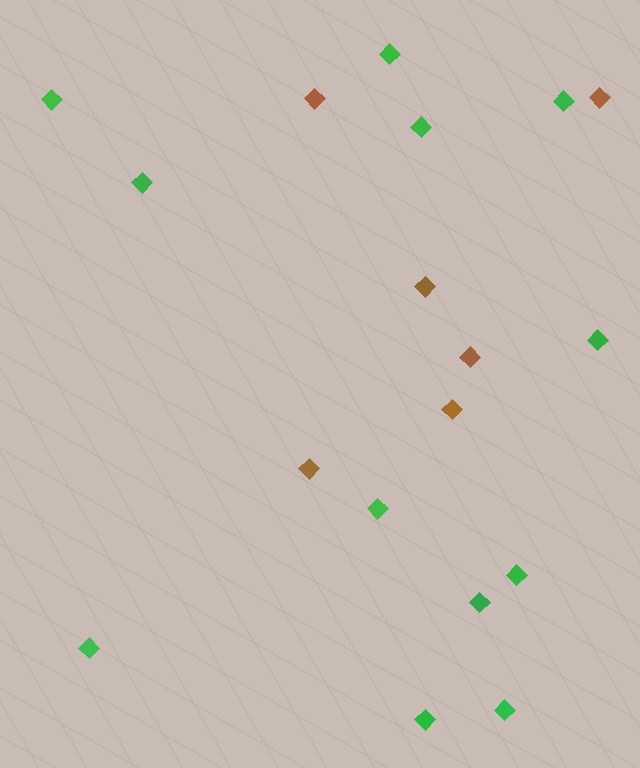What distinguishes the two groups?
There are 2 groups: one group of green diamonds (12) and one group of brown diamonds (6).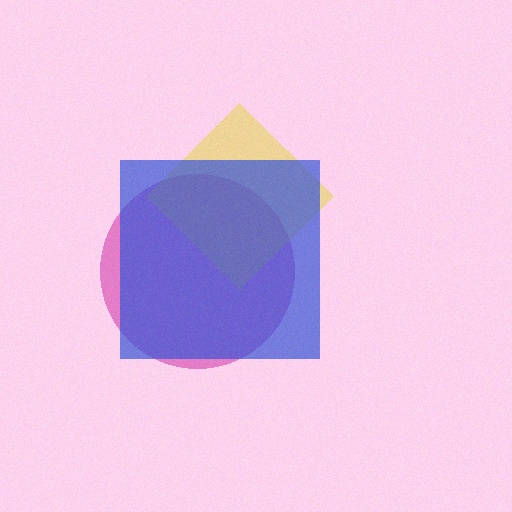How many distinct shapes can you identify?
There are 3 distinct shapes: a pink circle, a yellow diamond, a blue square.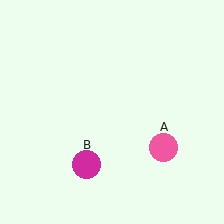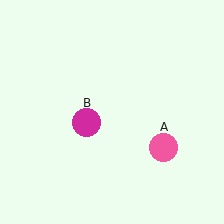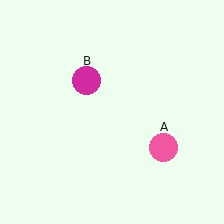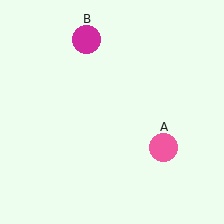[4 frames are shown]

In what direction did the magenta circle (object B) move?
The magenta circle (object B) moved up.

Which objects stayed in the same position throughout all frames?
Pink circle (object A) remained stationary.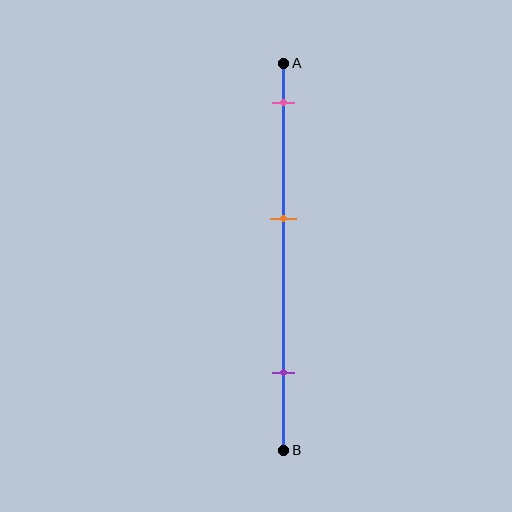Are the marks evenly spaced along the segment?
Yes, the marks are approximately evenly spaced.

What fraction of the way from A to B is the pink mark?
The pink mark is approximately 10% (0.1) of the way from A to B.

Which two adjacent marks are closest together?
The pink and orange marks are the closest adjacent pair.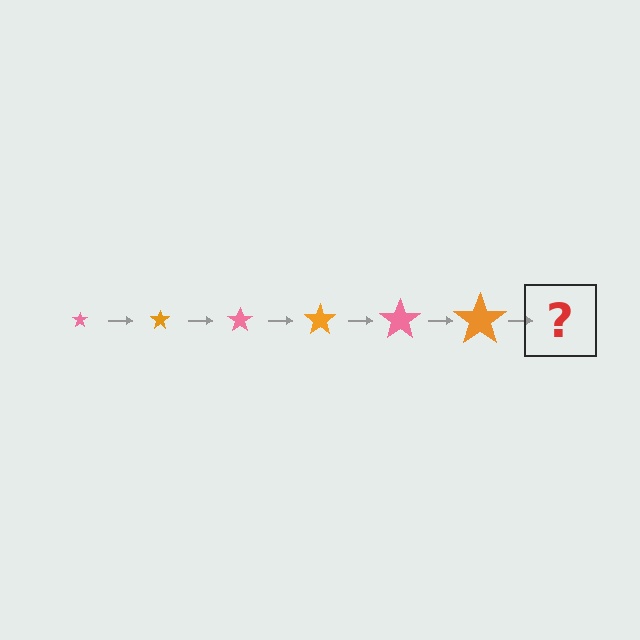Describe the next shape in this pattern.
It should be a pink star, larger than the previous one.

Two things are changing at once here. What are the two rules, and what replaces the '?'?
The two rules are that the star grows larger each step and the color cycles through pink and orange. The '?' should be a pink star, larger than the previous one.